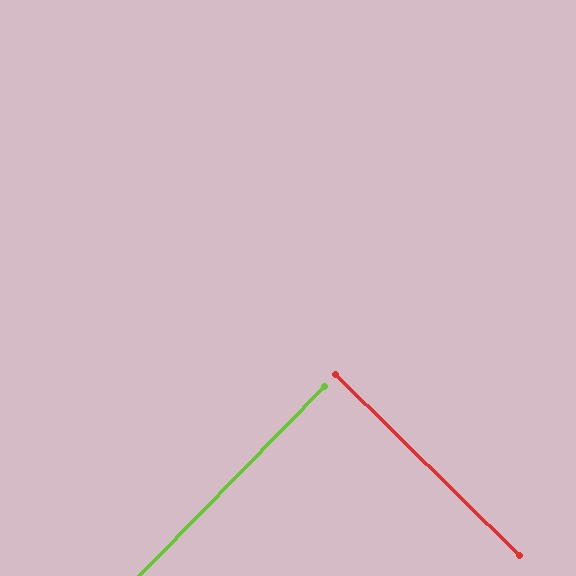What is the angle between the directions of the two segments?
Approximately 90 degrees.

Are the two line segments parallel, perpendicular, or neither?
Perpendicular — they meet at approximately 90°.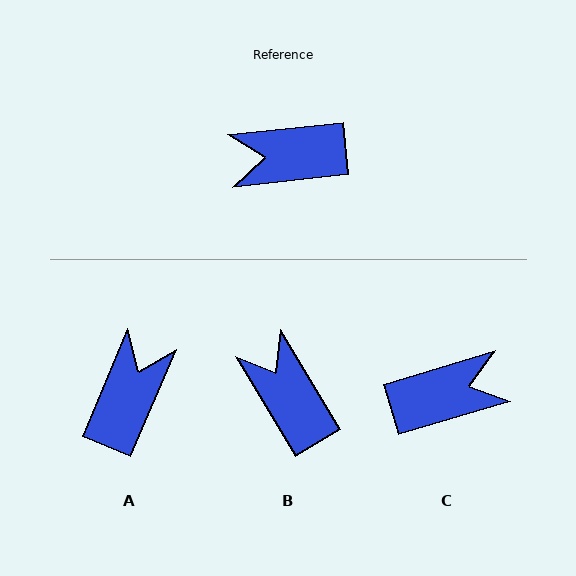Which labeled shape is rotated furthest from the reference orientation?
C, about 170 degrees away.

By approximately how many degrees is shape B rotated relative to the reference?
Approximately 65 degrees clockwise.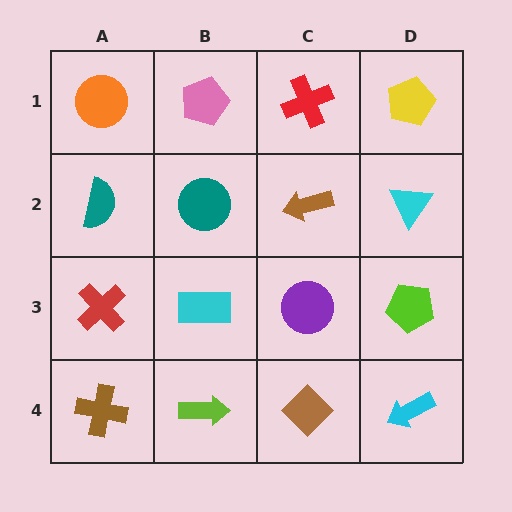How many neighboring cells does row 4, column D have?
2.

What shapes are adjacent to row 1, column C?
A brown arrow (row 2, column C), a pink pentagon (row 1, column B), a yellow pentagon (row 1, column D).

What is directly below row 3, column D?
A cyan arrow.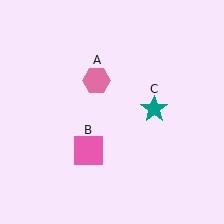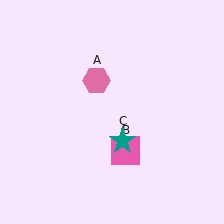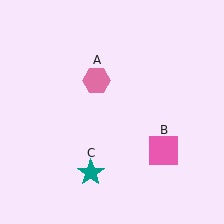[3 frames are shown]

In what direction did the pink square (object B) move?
The pink square (object B) moved right.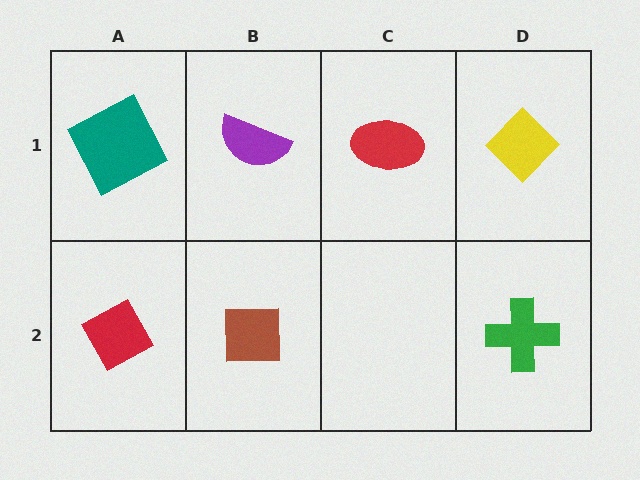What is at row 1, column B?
A purple semicircle.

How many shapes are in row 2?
3 shapes.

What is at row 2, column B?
A brown square.